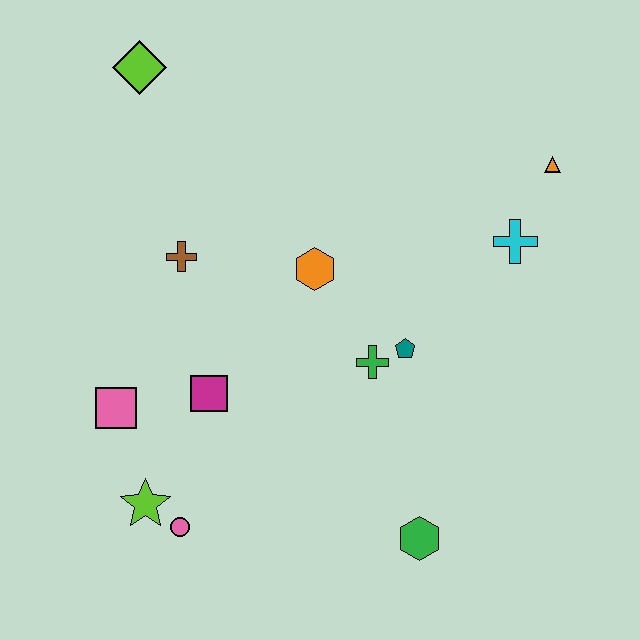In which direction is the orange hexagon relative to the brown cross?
The orange hexagon is to the right of the brown cross.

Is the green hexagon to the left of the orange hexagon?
No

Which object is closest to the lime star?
The pink circle is closest to the lime star.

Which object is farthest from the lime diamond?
The green hexagon is farthest from the lime diamond.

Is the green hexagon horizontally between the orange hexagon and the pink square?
No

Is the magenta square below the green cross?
Yes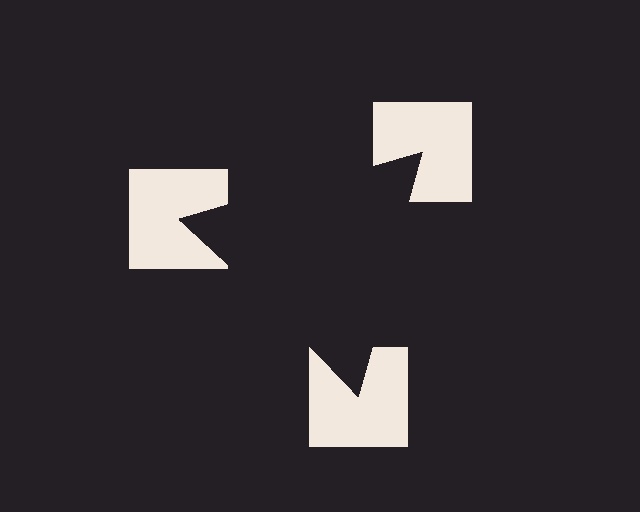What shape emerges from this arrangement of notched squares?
An illusory triangle — its edges are inferred from the aligned wedge cuts in the notched squares, not physically drawn.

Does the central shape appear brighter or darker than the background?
It typically appears slightly darker than the background, even though no actual brightness change is drawn.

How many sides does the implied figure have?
3 sides.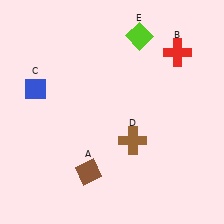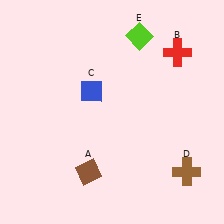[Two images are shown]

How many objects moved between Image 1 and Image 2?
2 objects moved between the two images.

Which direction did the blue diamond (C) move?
The blue diamond (C) moved right.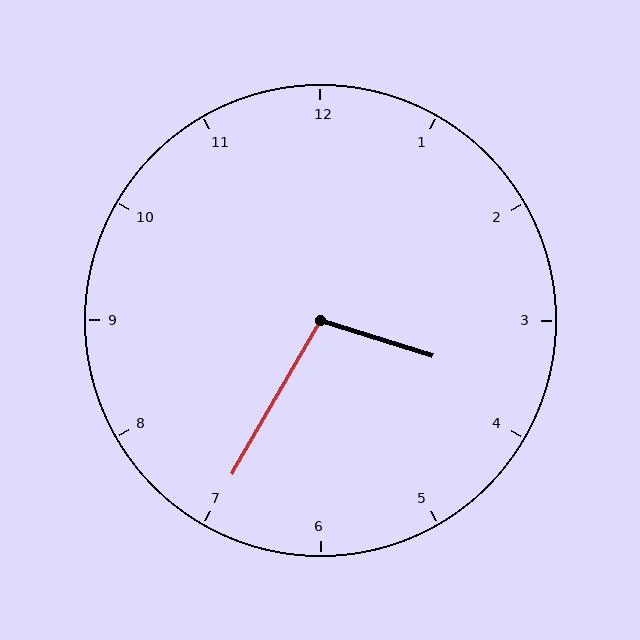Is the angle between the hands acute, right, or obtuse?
It is obtuse.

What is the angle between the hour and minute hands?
Approximately 102 degrees.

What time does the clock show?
3:35.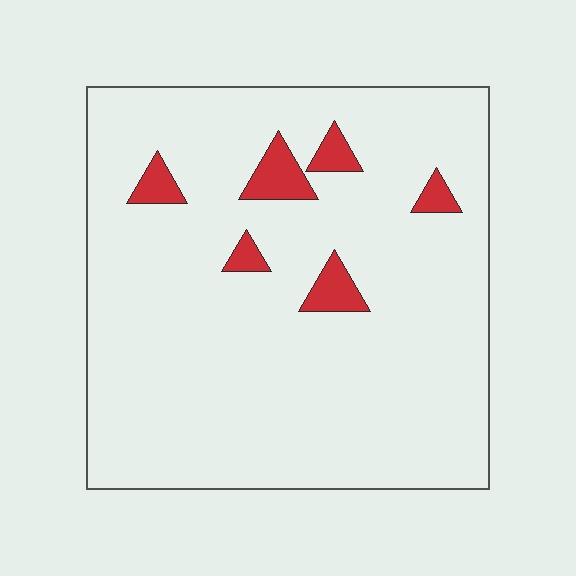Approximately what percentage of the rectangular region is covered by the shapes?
Approximately 5%.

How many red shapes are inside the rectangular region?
6.